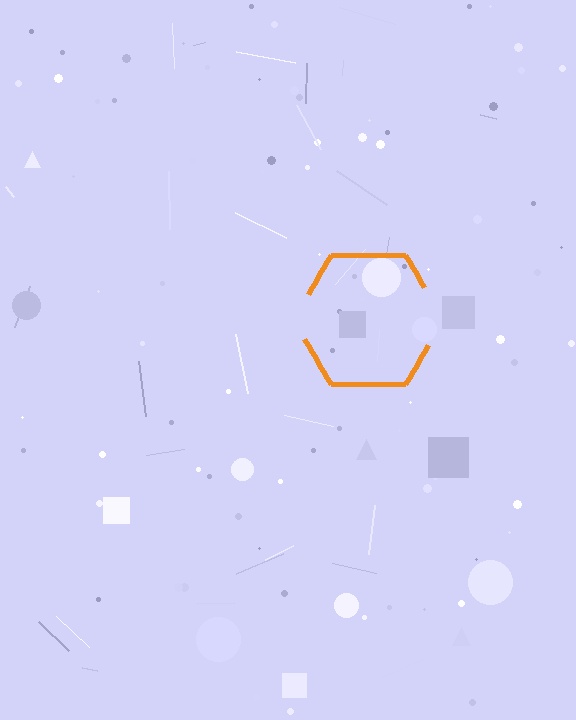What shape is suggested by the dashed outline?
The dashed outline suggests a hexagon.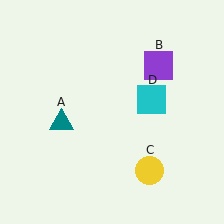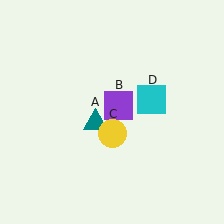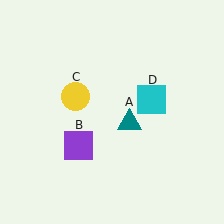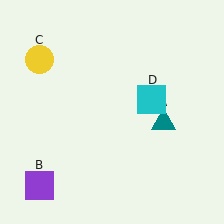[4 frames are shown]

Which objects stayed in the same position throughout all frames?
Cyan square (object D) remained stationary.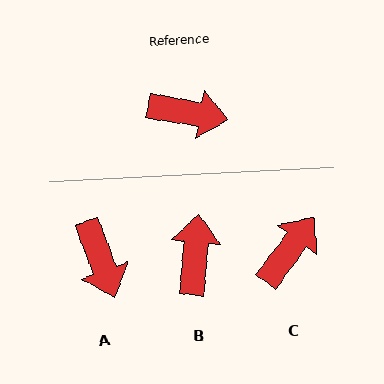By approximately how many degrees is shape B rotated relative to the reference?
Approximately 94 degrees counter-clockwise.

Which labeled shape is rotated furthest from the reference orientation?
B, about 94 degrees away.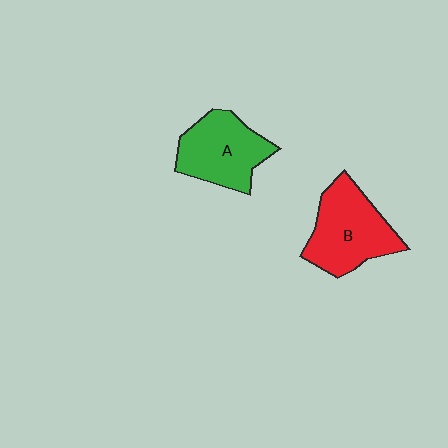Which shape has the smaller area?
Shape A (green).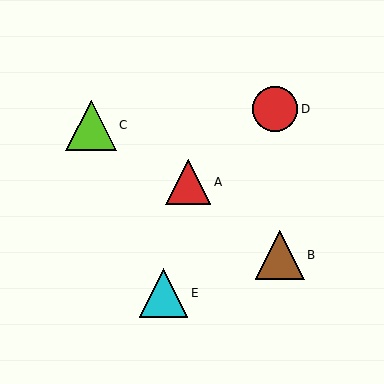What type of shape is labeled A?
Shape A is a red triangle.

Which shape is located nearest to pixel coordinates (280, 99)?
The red circle (labeled D) at (275, 109) is nearest to that location.